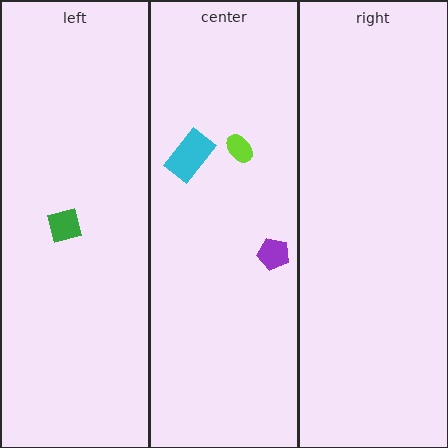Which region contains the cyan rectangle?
The center region.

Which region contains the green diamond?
The left region.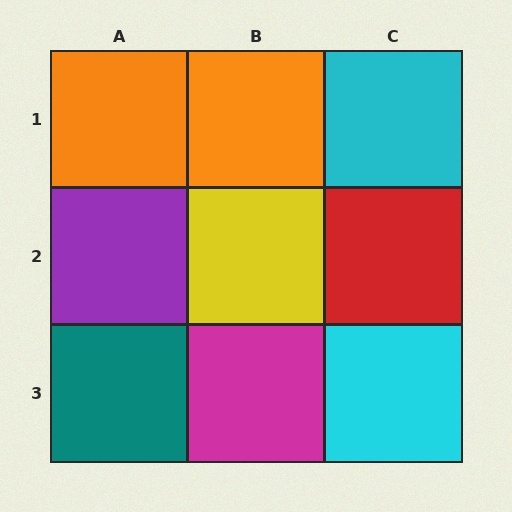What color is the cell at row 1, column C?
Cyan.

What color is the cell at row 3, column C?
Cyan.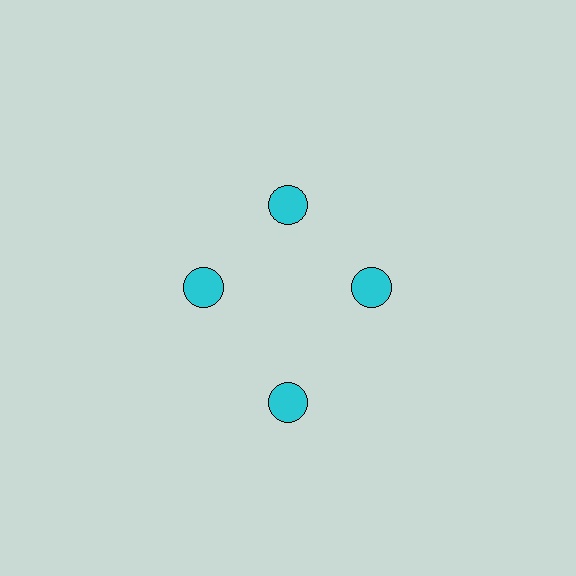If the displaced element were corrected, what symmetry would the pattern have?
It would have 4-fold rotational symmetry — the pattern would map onto itself every 90 degrees.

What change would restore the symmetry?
The symmetry would be restored by moving it inward, back onto the ring so that all 4 circles sit at equal angles and equal distance from the center.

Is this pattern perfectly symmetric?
No. The 4 cyan circles are arranged in a ring, but one element near the 6 o'clock position is pushed outward from the center, breaking the 4-fold rotational symmetry.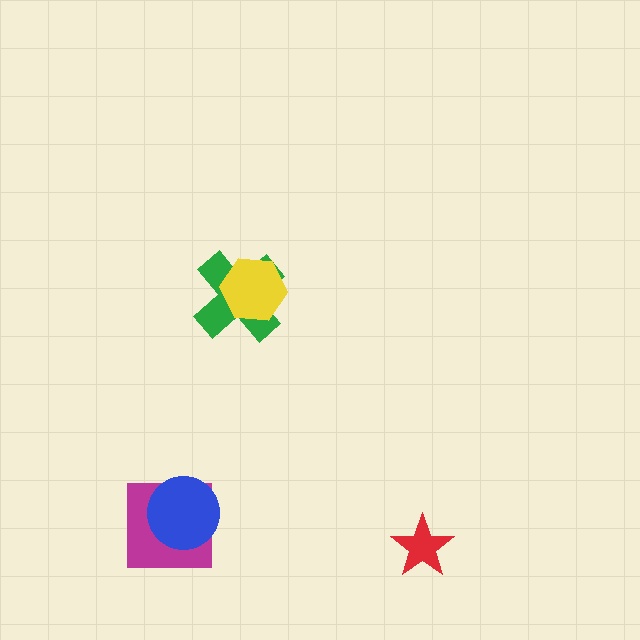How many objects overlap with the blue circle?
1 object overlaps with the blue circle.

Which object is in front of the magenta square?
The blue circle is in front of the magenta square.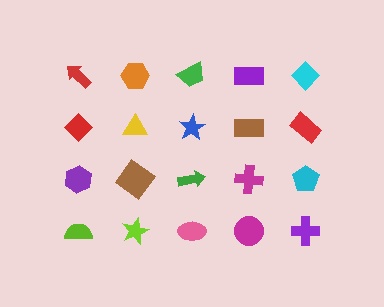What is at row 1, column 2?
An orange hexagon.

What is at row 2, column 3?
A blue star.